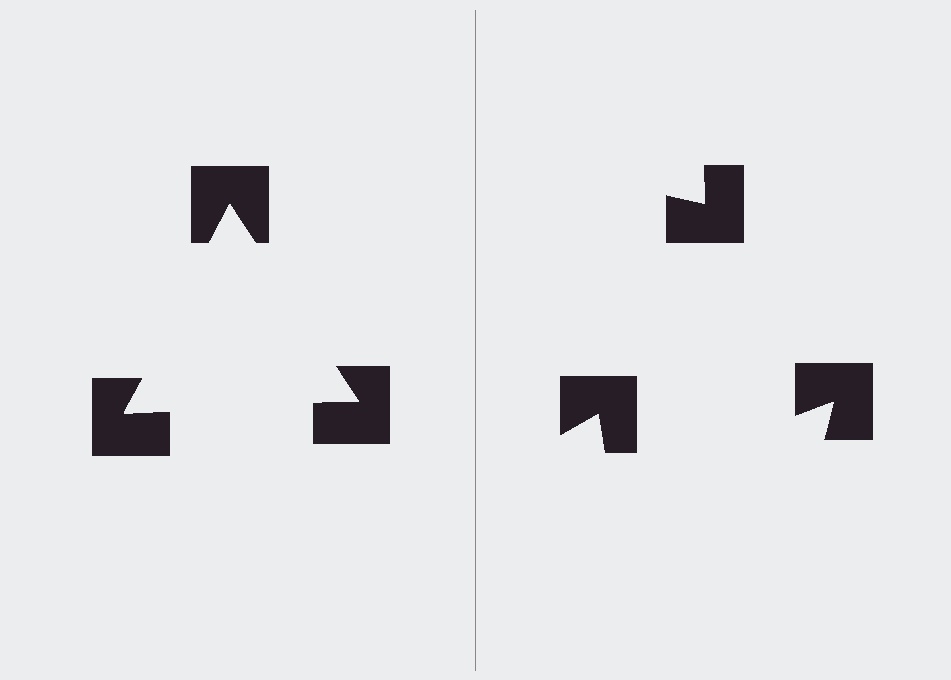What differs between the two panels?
The notched squares are positioned identically on both sides; only the wedge orientations differ. On the left they align to a triangle; on the right they are misaligned.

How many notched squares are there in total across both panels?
6 — 3 on each side.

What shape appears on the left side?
An illusory triangle.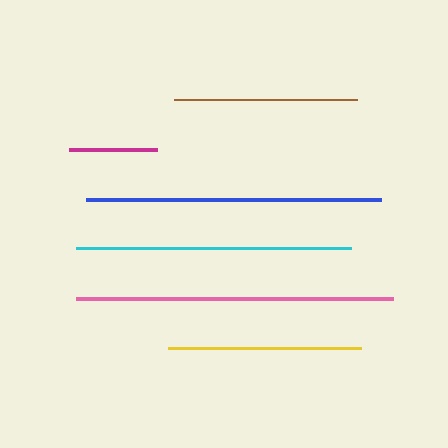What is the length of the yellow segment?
The yellow segment is approximately 193 pixels long.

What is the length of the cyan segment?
The cyan segment is approximately 276 pixels long.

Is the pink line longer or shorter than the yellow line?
The pink line is longer than the yellow line.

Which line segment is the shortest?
The magenta line is the shortest at approximately 88 pixels.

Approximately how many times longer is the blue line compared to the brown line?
The blue line is approximately 1.6 times the length of the brown line.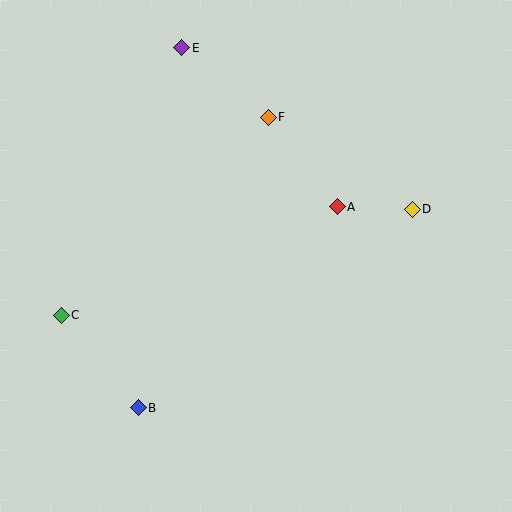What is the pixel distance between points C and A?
The distance between C and A is 296 pixels.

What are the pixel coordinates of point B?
Point B is at (138, 408).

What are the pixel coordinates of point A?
Point A is at (337, 207).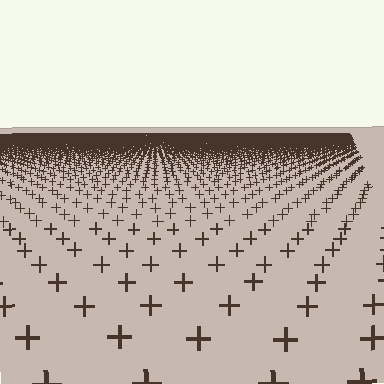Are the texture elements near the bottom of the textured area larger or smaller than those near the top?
Larger. Near the bottom, elements are closer to the viewer and appear at a bigger on-screen size.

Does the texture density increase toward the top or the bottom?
Density increases toward the top.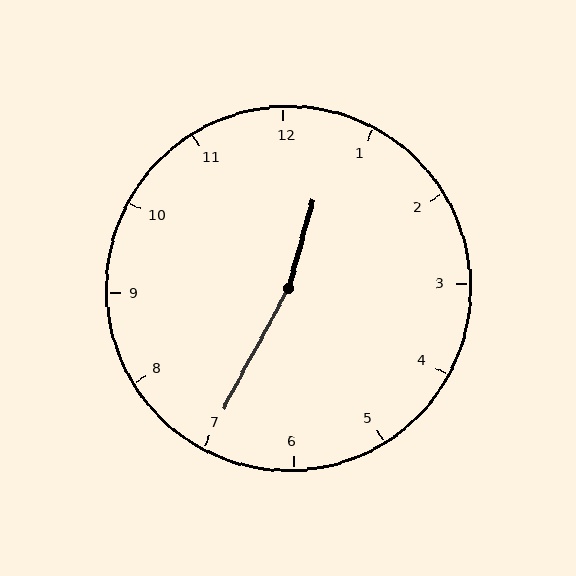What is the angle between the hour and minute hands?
Approximately 168 degrees.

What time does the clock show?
12:35.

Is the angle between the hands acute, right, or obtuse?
It is obtuse.